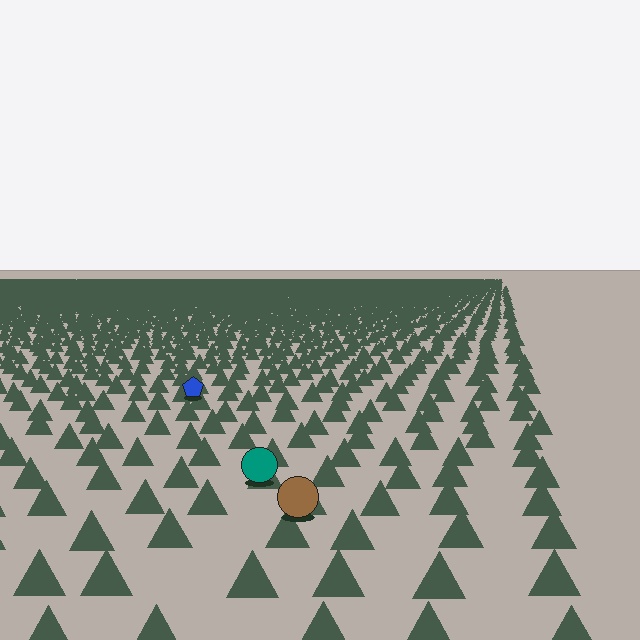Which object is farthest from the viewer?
The blue pentagon is farthest from the viewer. It appears smaller and the ground texture around it is denser.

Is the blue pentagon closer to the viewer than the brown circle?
No. The brown circle is closer — you can tell from the texture gradient: the ground texture is coarser near it.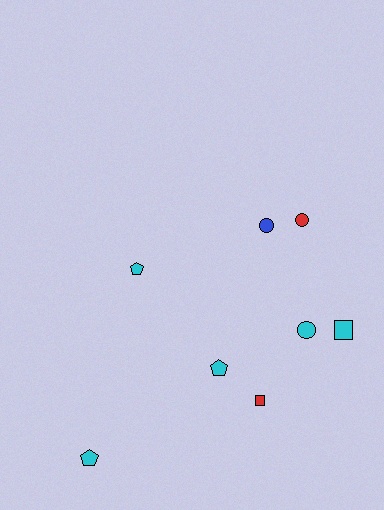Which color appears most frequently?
Cyan, with 5 objects.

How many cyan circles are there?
There is 1 cyan circle.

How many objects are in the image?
There are 8 objects.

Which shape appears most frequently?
Circle, with 3 objects.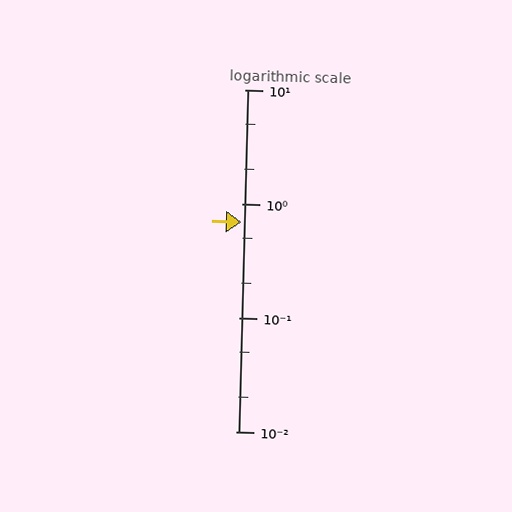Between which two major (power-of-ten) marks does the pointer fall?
The pointer is between 0.1 and 1.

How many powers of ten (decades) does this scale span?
The scale spans 3 decades, from 0.01 to 10.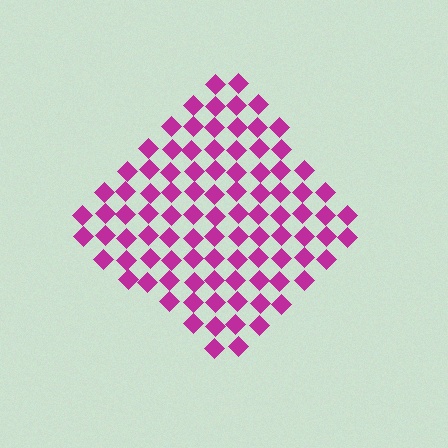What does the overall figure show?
The overall figure shows a diamond.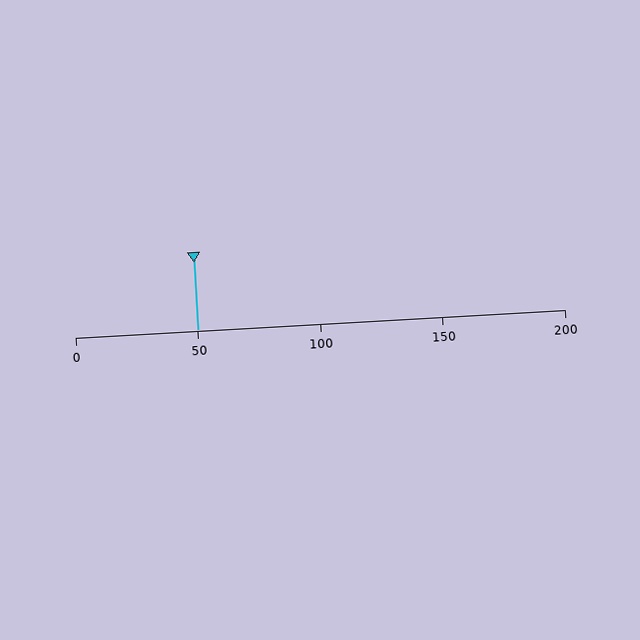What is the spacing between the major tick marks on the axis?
The major ticks are spaced 50 apart.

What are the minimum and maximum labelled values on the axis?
The axis runs from 0 to 200.